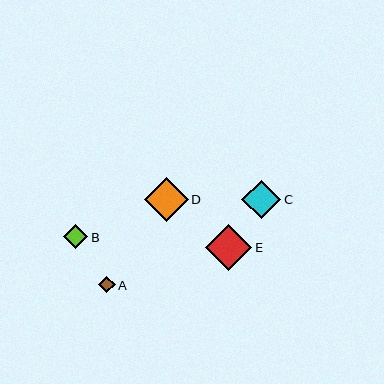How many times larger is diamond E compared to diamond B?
Diamond E is approximately 1.9 times the size of diamond B.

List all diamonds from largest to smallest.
From largest to smallest: E, D, C, B, A.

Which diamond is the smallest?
Diamond A is the smallest with a size of approximately 16 pixels.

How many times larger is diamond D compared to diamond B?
Diamond D is approximately 1.8 times the size of diamond B.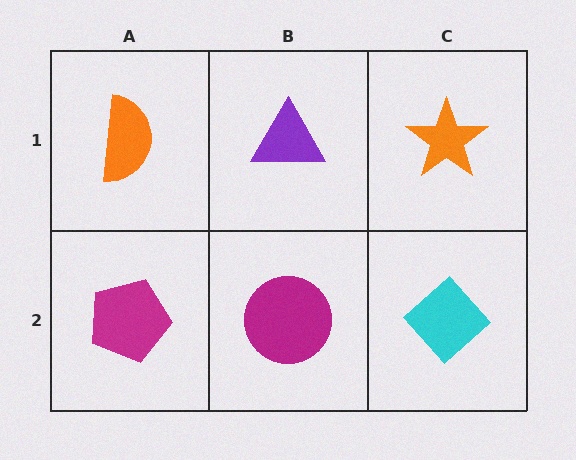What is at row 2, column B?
A magenta circle.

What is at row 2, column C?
A cyan diamond.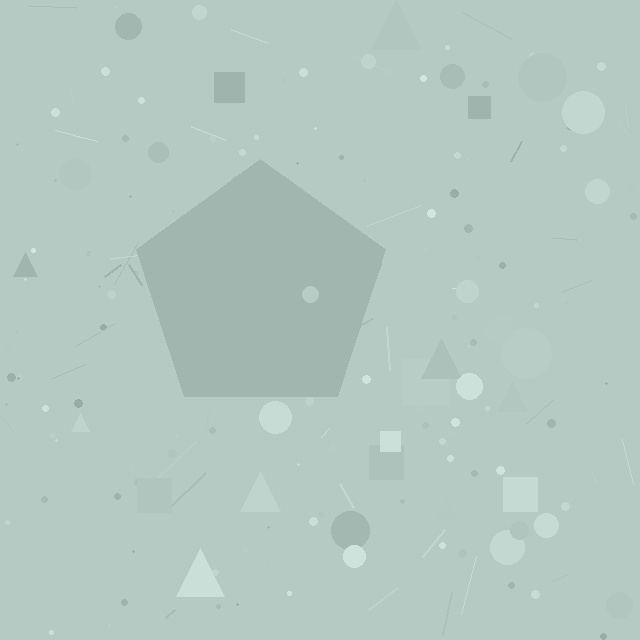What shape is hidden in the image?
A pentagon is hidden in the image.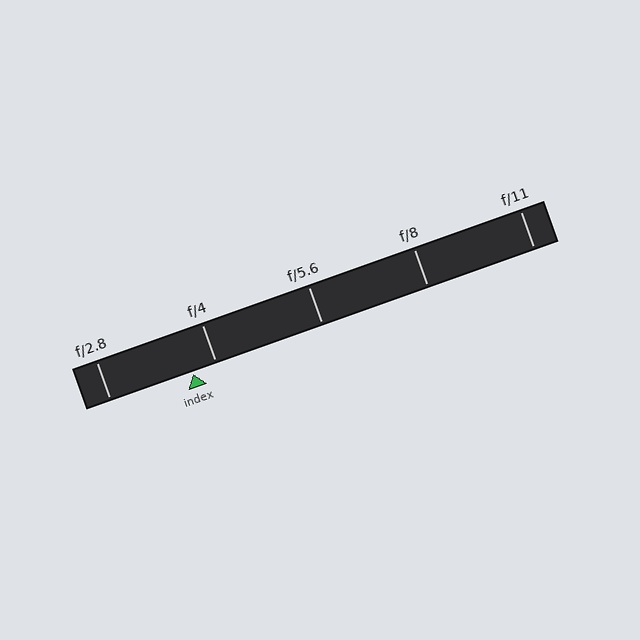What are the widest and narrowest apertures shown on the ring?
The widest aperture shown is f/2.8 and the narrowest is f/11.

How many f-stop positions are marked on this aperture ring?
There are 5 f-stop positions marked.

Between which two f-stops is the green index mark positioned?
The index mark is between f/2.8 and f/4.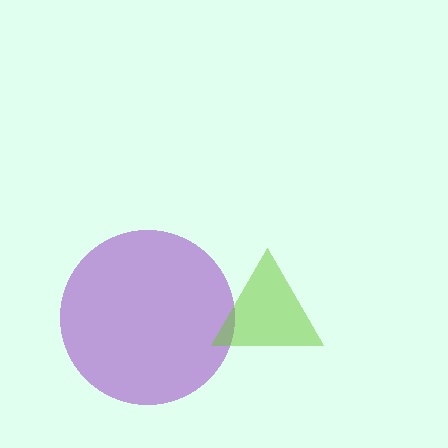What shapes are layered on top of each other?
The layered shapes are: a purple circle, a lime triangle.